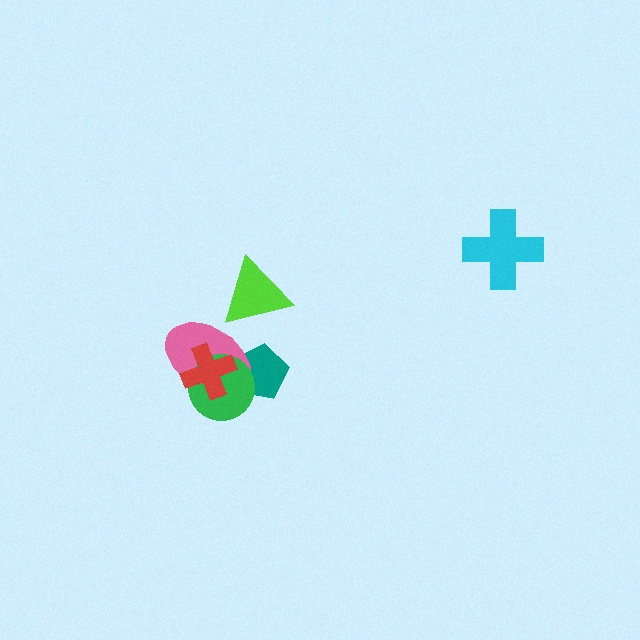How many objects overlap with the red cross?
2 objects overlap with the red cross.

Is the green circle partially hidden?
Yes, it is partially covered by another shape.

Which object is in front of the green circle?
The red cross is in front of the green circle.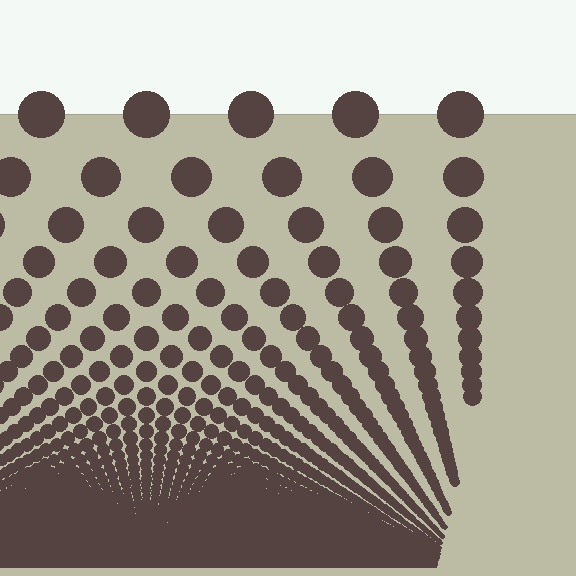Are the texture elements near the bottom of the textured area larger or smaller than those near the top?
Smaller. The gradient is inverted — elements near the bottom are smaller and denser.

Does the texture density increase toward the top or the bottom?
Density increases toward the bottom.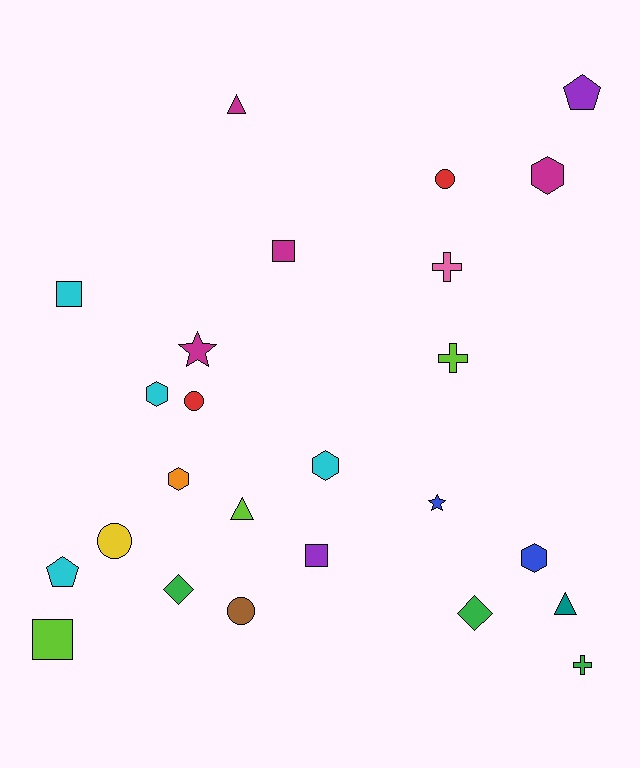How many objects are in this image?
There are 25 objects.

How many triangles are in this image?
There are 3 triangles.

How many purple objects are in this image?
There are 2 purple objects.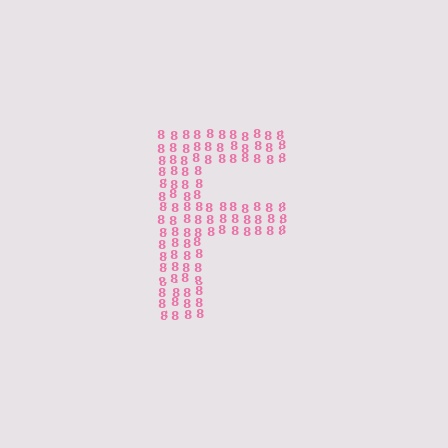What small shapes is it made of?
It is made of small digit 8's.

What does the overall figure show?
The overall figure shows the letter F.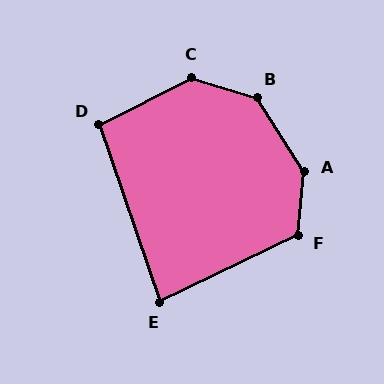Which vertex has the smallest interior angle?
E, at approximately 83 degrees.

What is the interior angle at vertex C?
Approximately 136 degrees (obtuse).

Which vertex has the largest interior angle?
A, at approximately 141 degrees.